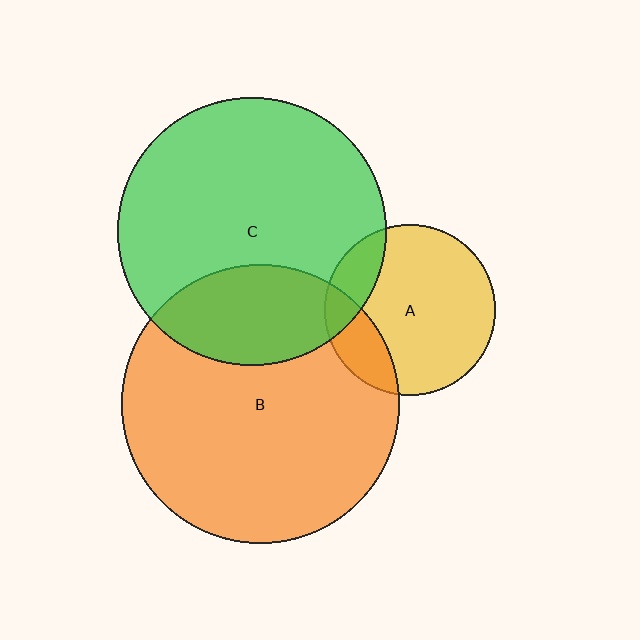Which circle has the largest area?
Circle B (orange).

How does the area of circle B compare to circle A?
Approximately 2.6 times.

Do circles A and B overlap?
Yes.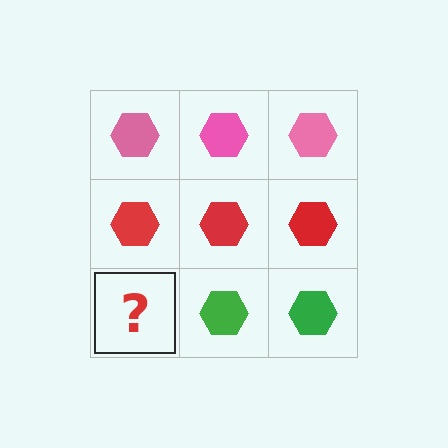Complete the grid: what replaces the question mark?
The question mark should be replaced with a green hexagon.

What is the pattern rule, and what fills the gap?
The rule is that each row has a consistent color. The gap should be filled with a green hexagon.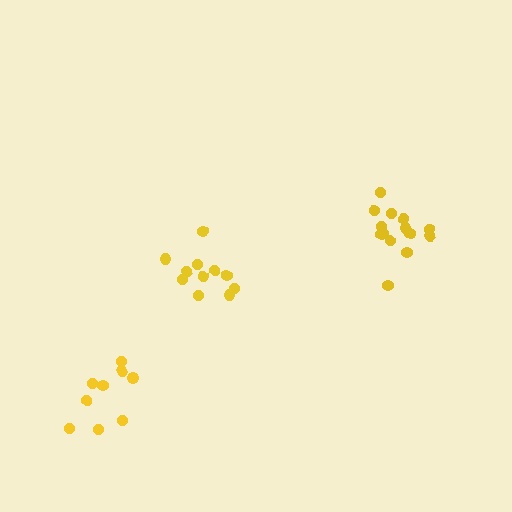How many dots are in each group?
Group 1: 14 dots, Group 2: 9 dots, Group 3: 11 dots (34 total).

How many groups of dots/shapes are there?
There are 3 groups.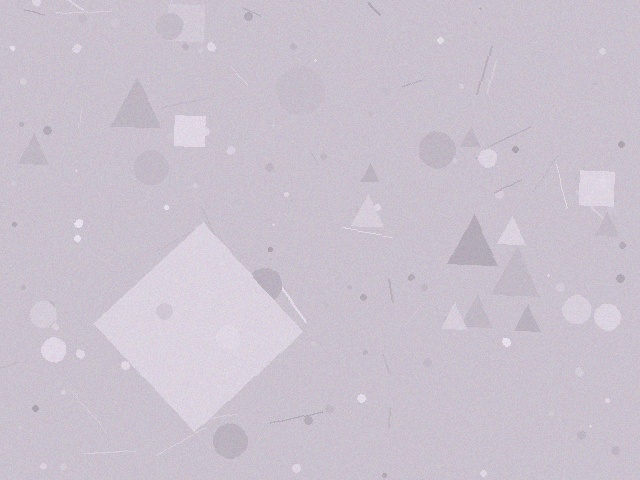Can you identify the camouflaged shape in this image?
The camouflaged shape is a diamond.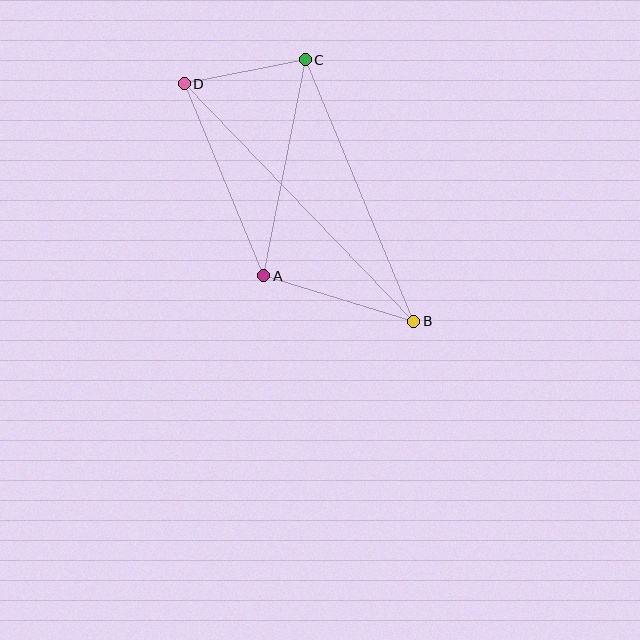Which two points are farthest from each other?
Points B and D are farthest from each other.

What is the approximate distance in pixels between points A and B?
The distance between A and B is approximately 157 pixels.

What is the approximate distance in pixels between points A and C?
The distance between A and C is approximately 220 pixels.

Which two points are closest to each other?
Points C and D are closest to each other.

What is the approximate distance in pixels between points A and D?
The distance between A and D is approximately 207 pixels.